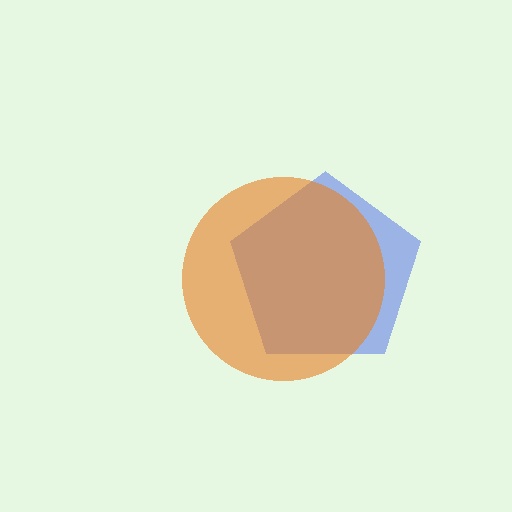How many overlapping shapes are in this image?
There are 2 overlapping shapes in the image.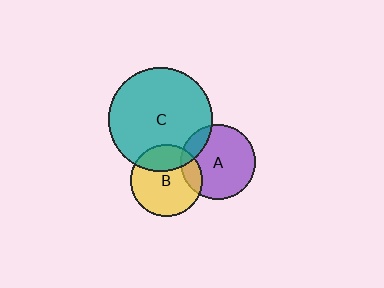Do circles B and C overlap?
Yes.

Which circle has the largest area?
Circle C (teal).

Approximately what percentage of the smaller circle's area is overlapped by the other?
Approximately 30%.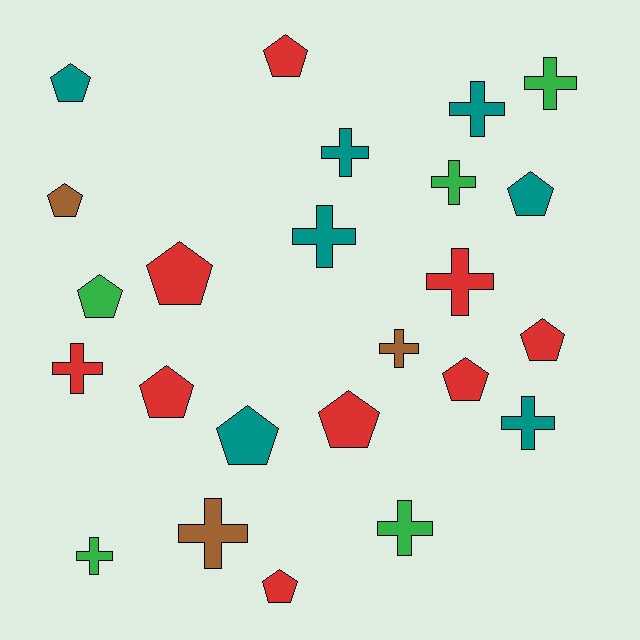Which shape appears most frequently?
Pentagon, with 12 objects.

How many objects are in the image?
There are 24 objects.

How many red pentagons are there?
There are 7 red pentagons.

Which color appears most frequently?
Red, with 9 objects.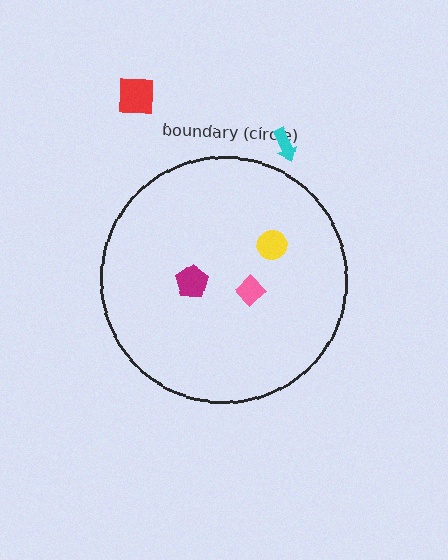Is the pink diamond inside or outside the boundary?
Inside.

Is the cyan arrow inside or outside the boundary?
Outside.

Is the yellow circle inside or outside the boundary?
Inside.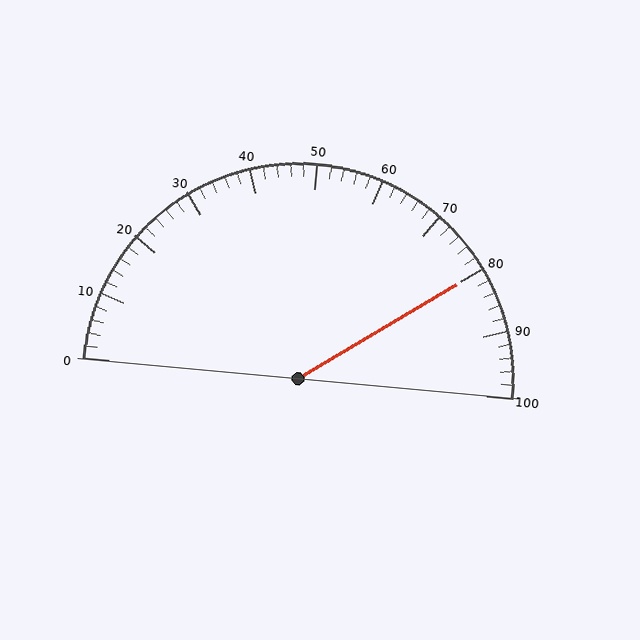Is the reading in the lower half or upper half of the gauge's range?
The reading is in the upper half of the range (0 to 100).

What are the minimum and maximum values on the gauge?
The gauge ranges from 0 to 100.